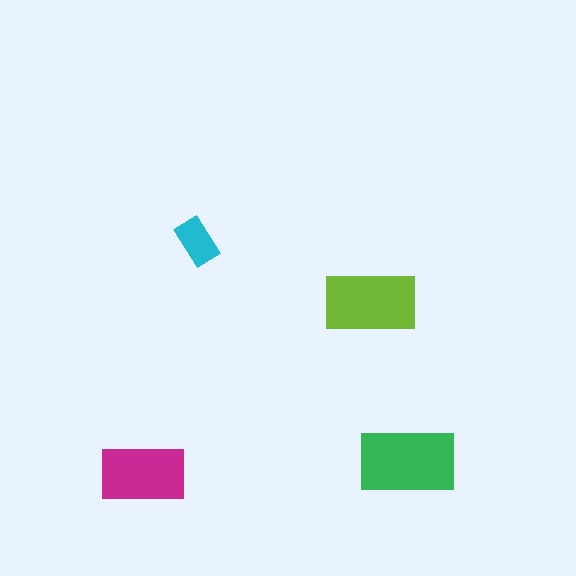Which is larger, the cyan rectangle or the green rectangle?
The green one.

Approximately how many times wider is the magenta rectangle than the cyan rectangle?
About 2 times wider.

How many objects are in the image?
There are 4 objects in the image.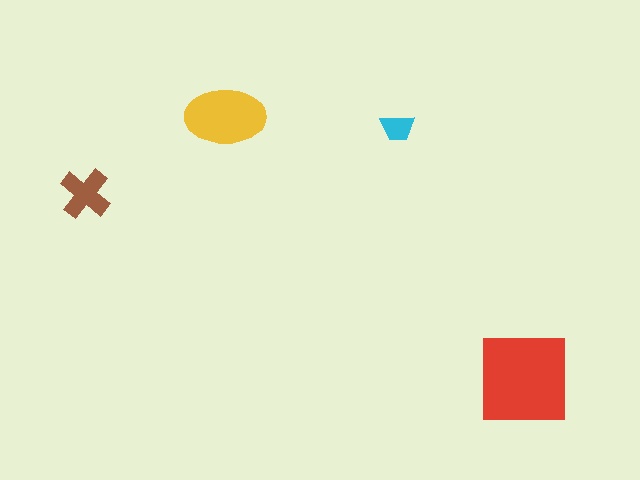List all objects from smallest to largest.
The cyan trapezoid, the brown cross, the yellow ellipse, the red square.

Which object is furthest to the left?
The brown cross is leftmost.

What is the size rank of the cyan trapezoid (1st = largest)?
4th.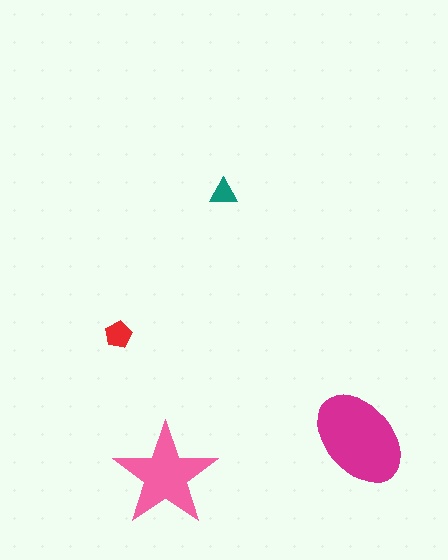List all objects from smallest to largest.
The teal triangle, the red pentagon, the pink star, the magenta ellipse.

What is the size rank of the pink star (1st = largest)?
2nd.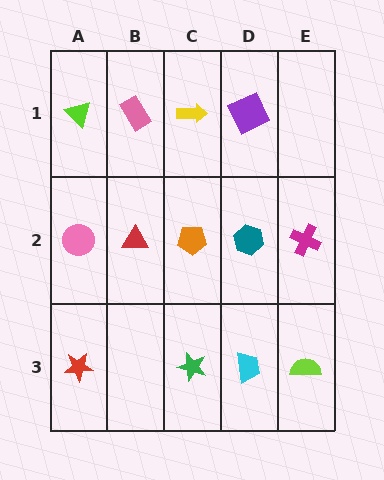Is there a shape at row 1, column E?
No, that cell is empty.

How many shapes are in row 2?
5 shapes.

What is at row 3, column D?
A cyan trapezoid.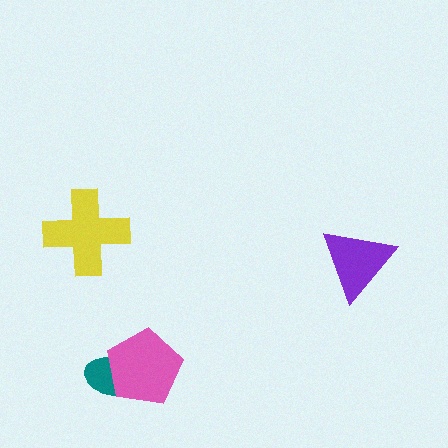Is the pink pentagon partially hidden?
No, no other shape covers it.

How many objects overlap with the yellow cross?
0 objects overlap with the yellow cross.